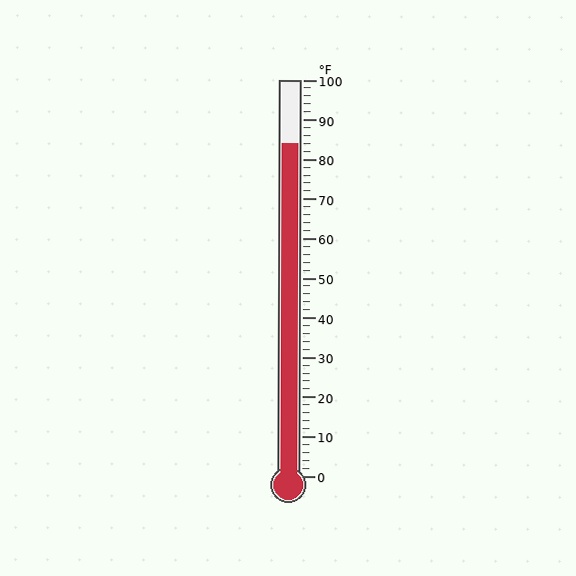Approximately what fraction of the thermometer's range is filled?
The thermometer is filled to approximately 85% of its range.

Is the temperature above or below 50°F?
The temperature is above 50°F.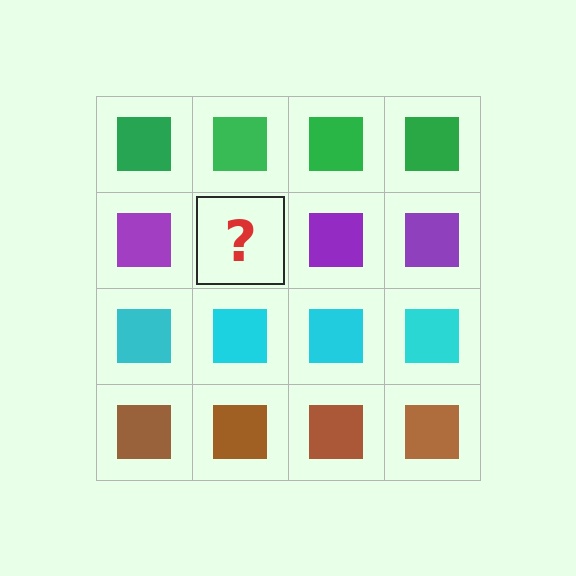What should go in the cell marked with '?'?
The missing cell should contain a purple square.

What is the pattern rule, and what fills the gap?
The rule is that each row has a consistent color. The gap should be filled with a purple square.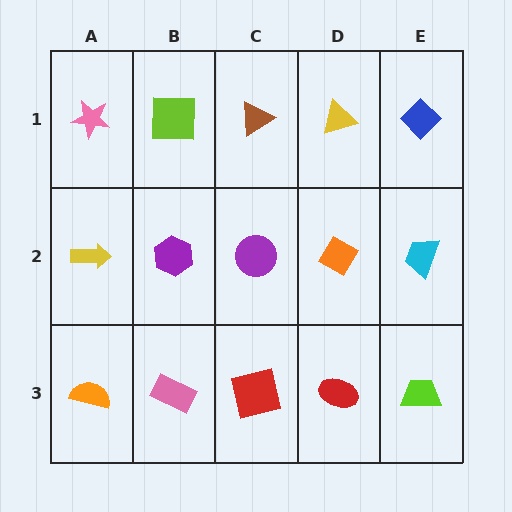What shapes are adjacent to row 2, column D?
A yellow triangle (row 1, column D), a red ellipse (row 3, column D), a purple circle (row 2, column C), a cyan trapezoid (row 2, column E).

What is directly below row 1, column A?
A yellow arrow.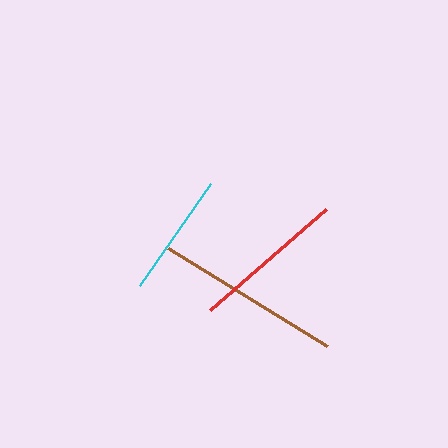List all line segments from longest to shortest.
From longest to shortest: brown, red, cyan.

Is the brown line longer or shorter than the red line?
The brown line is longer than the red line.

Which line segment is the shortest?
The cyan line is the shortest at approximately 125 pixels.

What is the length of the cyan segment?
The cyan segment is approximately 125 pixels long.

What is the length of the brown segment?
The brown segment is approximately 186 pixels long.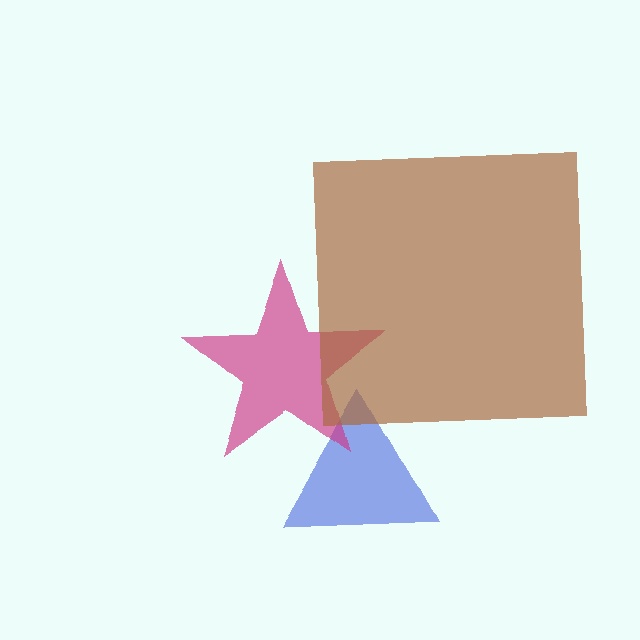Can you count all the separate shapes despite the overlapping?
Yes, there are 3 separate shapes.